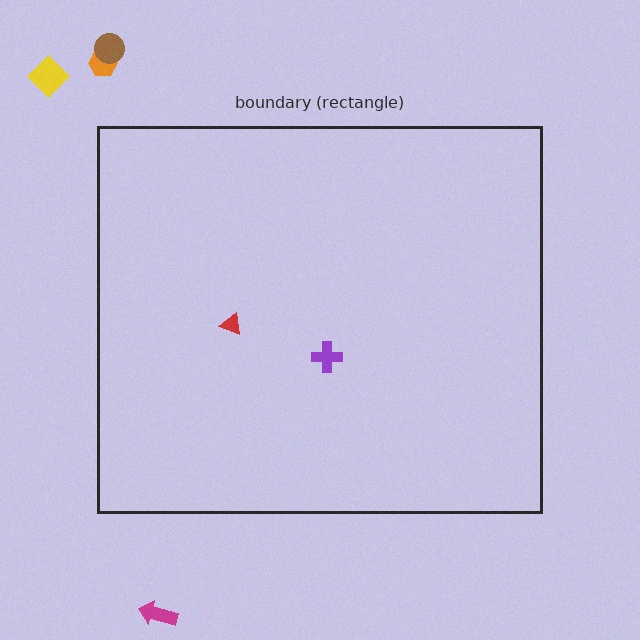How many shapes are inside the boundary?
2 inside, 4 outside.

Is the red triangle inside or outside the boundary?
Inside.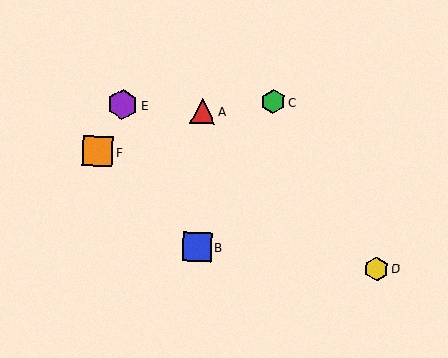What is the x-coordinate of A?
Object A is at x≈203.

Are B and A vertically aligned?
Yes, both are at x≈197.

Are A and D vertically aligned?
No, A is at x≈203 and D is at x≈376.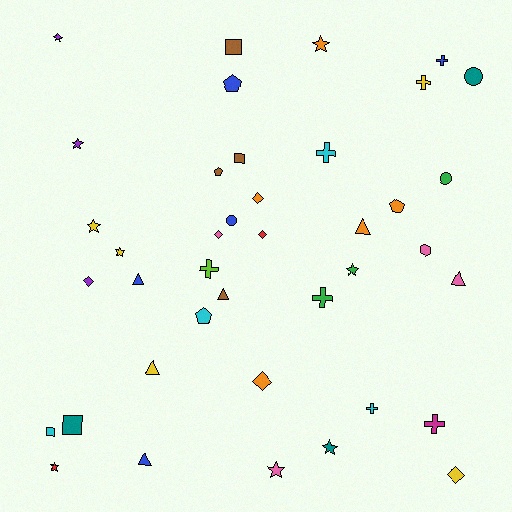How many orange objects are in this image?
There are 5 orange objects.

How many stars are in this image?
There are 9 stars.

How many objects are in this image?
There are 40 objects.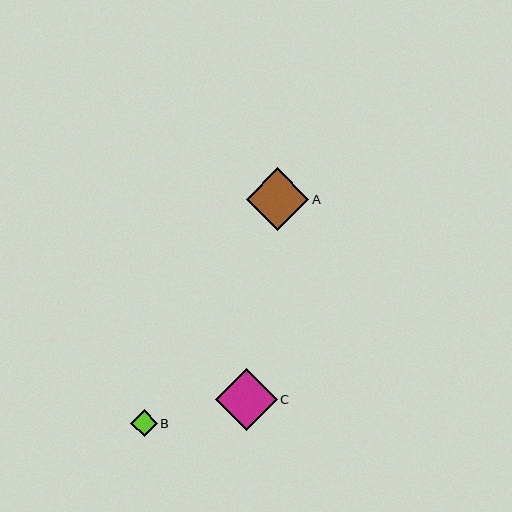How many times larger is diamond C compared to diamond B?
Diamond C is approximately 2.3 times the size of diamond B.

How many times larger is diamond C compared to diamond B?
Diamond C is approximately 2.3 times the size of diamond B.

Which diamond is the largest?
Diamond A is the largest with a size of approximately 63 pixels.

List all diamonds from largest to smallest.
From largest to smallest: A, C, B.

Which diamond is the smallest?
Diamond B is the smallest with a size of approximately 27 pixels.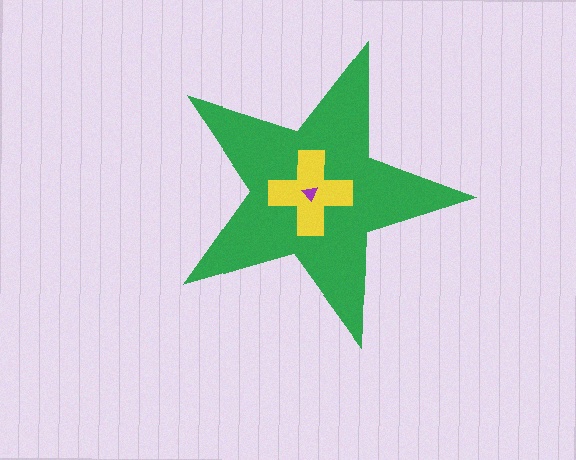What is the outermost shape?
The green star.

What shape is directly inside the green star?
The yellow cross.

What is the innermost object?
The purple triangle.